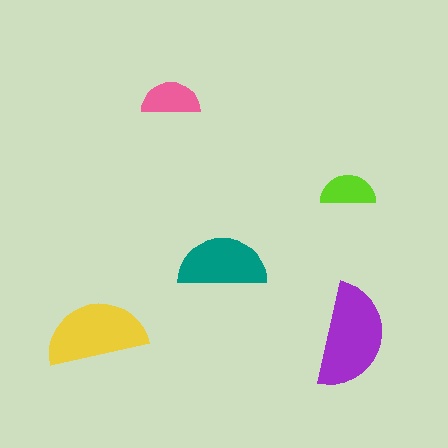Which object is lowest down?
The purple semicircle is bottommost.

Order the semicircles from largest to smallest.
the purple one, the yellow one, the teal one, the pink one, the lime one.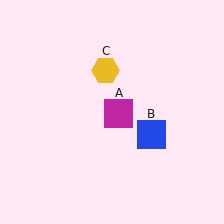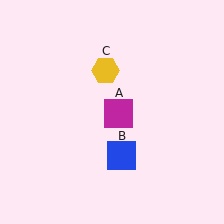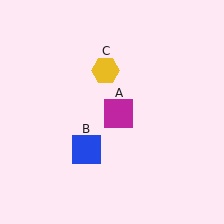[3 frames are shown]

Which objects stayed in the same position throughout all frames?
Magenta square (object A) and yellow hexagon (object C) remained stationary.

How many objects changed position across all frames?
1 object changed position: blue square (object B).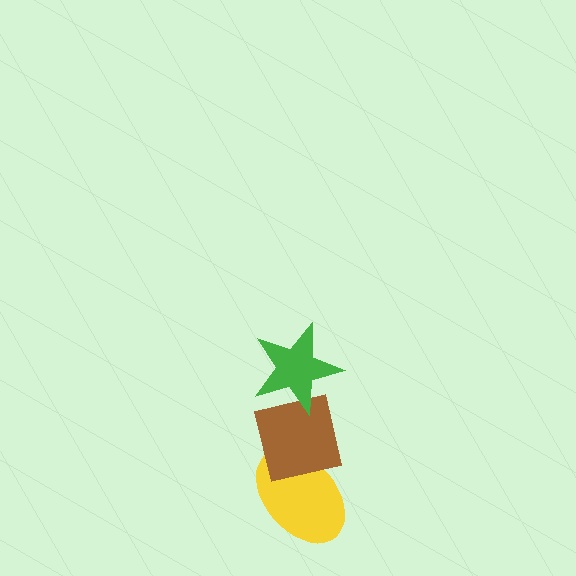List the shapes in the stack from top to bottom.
From top to bottom: the green star, the brown square, the yellow ellipse.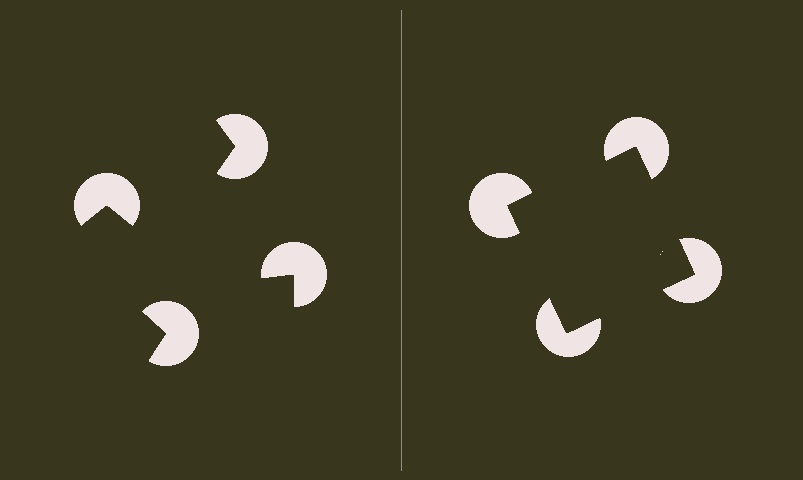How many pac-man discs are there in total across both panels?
8 — 4 on each side.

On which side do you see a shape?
An illusory square appears on the right side. On the left side the wedge cuts are rotated, so no coherent shape forms.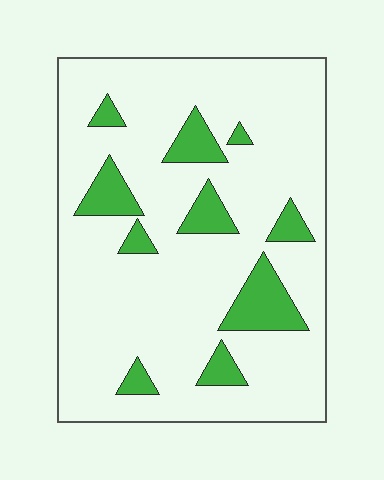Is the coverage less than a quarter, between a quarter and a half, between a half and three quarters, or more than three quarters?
Less than a quarter.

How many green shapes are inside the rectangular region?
10.